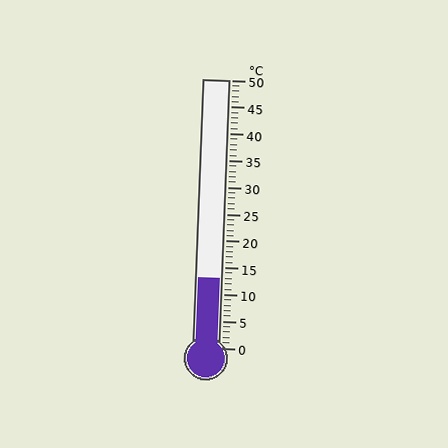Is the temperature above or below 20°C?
The temperature is below 20°C.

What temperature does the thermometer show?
The thermometer shows approximately 13°C.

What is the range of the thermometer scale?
The thermometer scale ranges from 0°C to 50°C.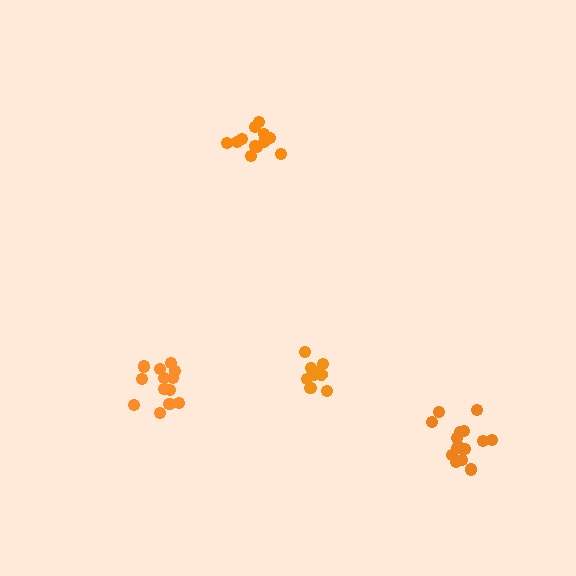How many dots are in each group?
Group 1: 13 dots, Group 2: 9 dots, Group 3: 13 dots, Group 4: 15 dots (50 total).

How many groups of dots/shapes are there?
There are 4 groups.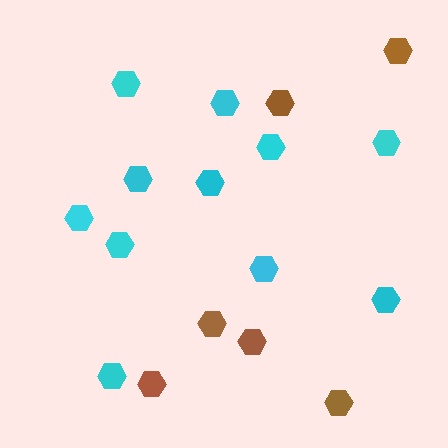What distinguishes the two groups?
There are 2 groups: one group of brown hexagons (6) and one group of cyan hexagons (11).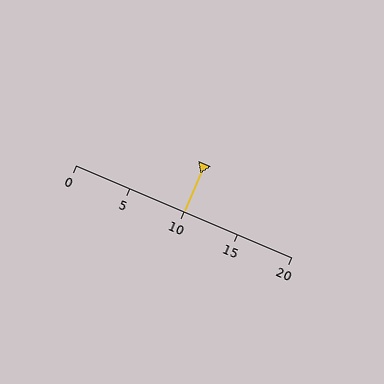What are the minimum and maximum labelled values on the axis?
The axis runs from 0 to 20.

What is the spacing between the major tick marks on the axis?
The major ticks are spaced 5 apart.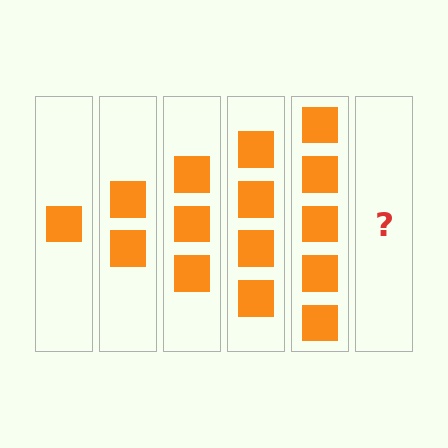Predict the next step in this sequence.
The next step is 6 squares.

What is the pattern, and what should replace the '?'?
The pattern is that each step adds one more square. The '?' should be 6 squares.